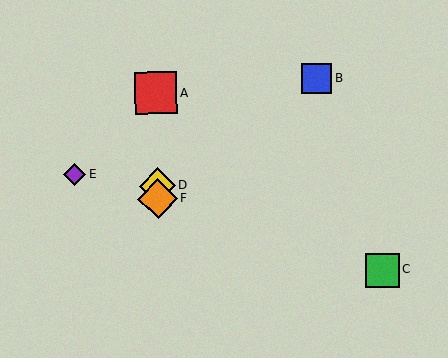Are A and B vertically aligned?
No, A is at x≈156 and B is at x≈317.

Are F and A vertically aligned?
Yes, both are at x≈158.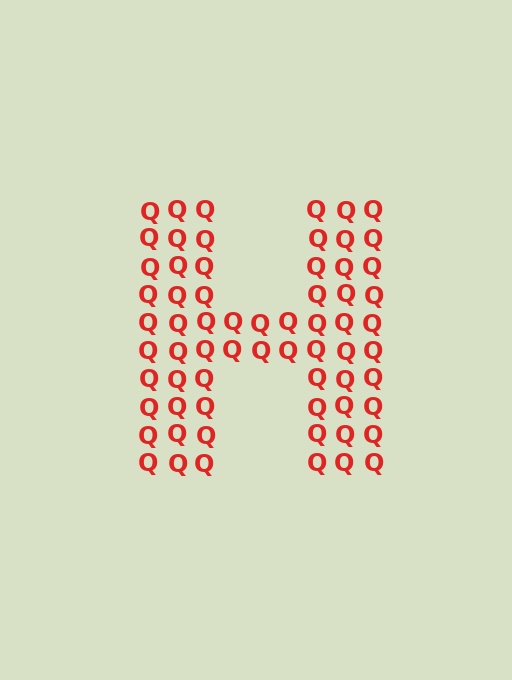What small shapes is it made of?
It is made of small letter Q's.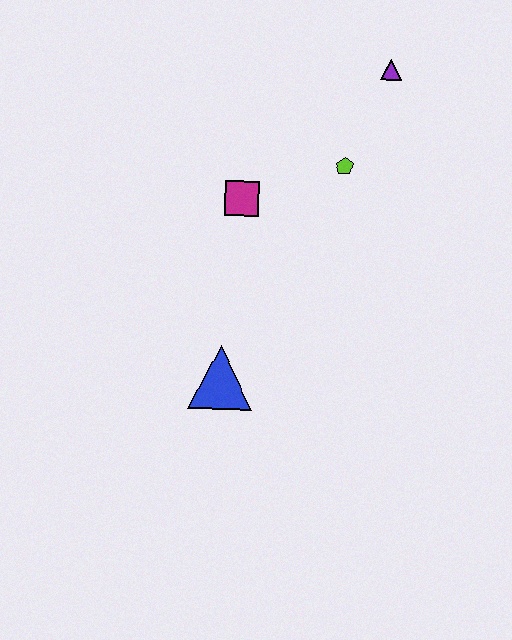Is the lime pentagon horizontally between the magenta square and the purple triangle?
Yes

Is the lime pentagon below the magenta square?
No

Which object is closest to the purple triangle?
The lime pentagon is closest to the purple triangle.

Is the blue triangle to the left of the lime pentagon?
Yes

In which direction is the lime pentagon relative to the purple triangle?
The lime pentagon is below the purple triangle.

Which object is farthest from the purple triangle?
The blue triangle is farthest from the purple triangle.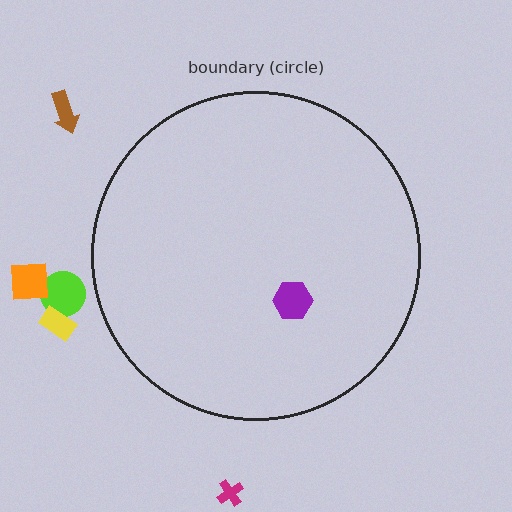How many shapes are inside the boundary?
1 inside, 5 outside.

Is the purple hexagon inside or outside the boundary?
Inside.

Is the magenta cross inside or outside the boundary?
Outside.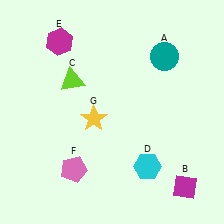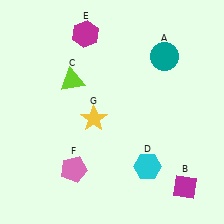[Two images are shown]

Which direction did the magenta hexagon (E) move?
The magenta hexagon (E) moved right.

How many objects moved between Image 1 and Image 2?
1 object moved between the two images.